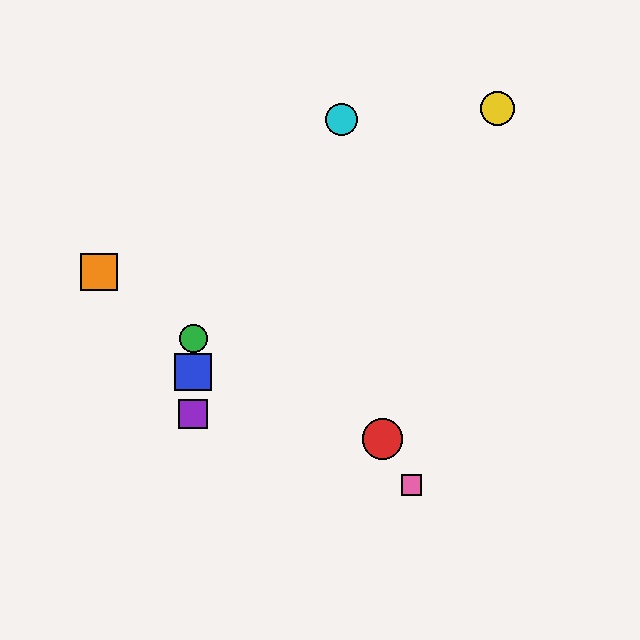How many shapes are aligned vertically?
3 shapes (the blue square, the green circle, the purple square) are aligned vertically.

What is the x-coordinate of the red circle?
The red circle is at x≈382.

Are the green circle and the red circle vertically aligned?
No, the green circle is at x≈193 and the red circle is at x≈382.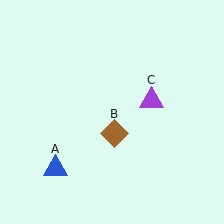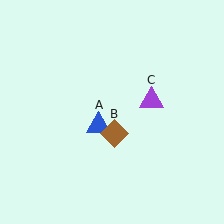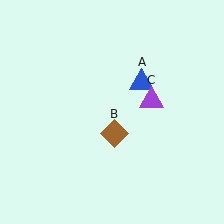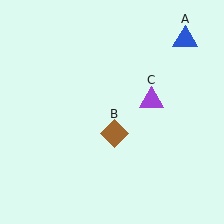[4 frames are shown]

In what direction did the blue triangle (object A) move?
The blue triangle (object A) moved up and to the right.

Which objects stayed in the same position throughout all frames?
Brown diamond (object B) and purple triangle (object C) remained stationary.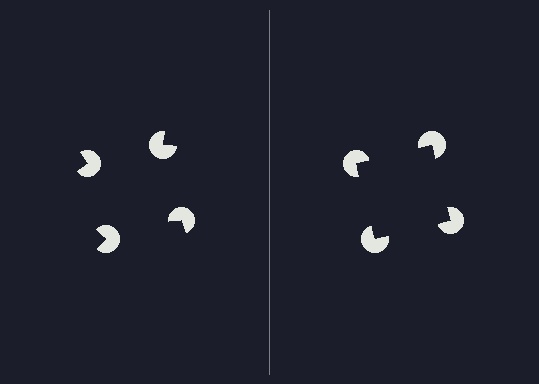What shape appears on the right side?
An illusory square.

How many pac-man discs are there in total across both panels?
8 — 4 on each side.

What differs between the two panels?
The pac-man discs are positioned identically on both sides; only the wedge orientations differ. On the right they align to a square; on the left they are misaligned.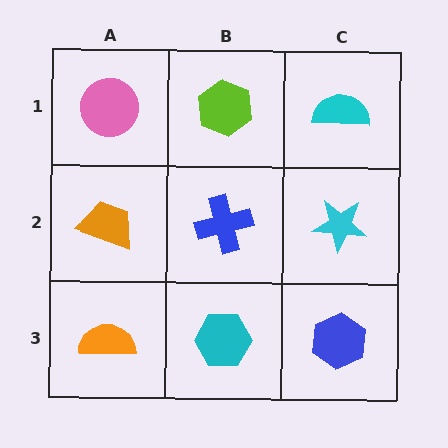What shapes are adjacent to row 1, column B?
A blue cross (row 2, column B), a pink circle (row 1, column A), a cyan semicircle (row 1, column C).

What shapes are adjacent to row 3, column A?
An orange trapezoid (row 2, column A), a cyan hexagon (row 3, column B).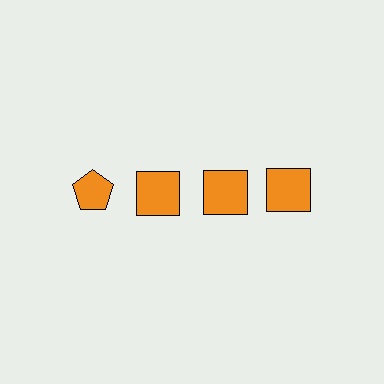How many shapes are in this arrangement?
There are 4 shapes arranged in a grid pattern.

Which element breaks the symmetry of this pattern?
The orange pentagon in the top row, leftmost column breaks the symmetry. All other shapes are orange squares.